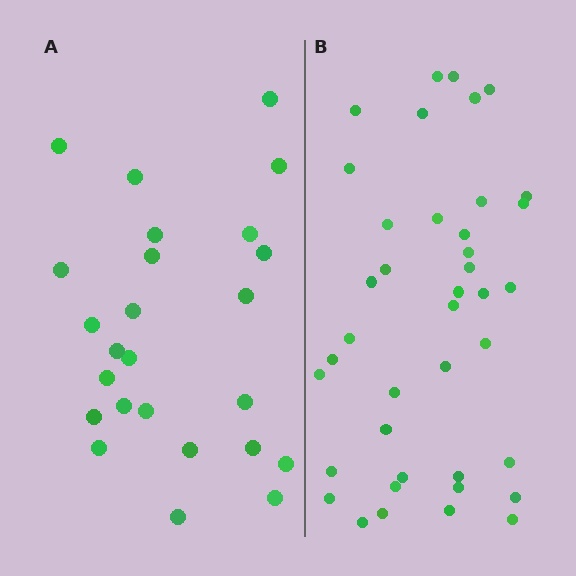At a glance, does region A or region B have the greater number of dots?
Region B (the right region) has more dots.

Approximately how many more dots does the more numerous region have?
Region B has approximately 15 more dots than region A.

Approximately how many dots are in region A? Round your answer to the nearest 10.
About 20 dots. (The exact count is 25, which rounds to 20.)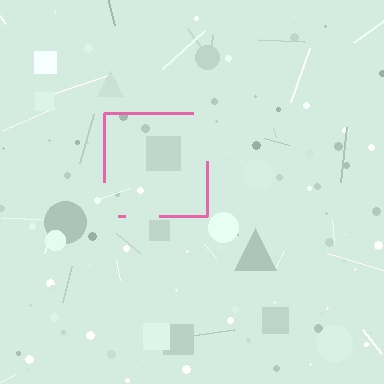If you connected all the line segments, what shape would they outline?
They would outline a square.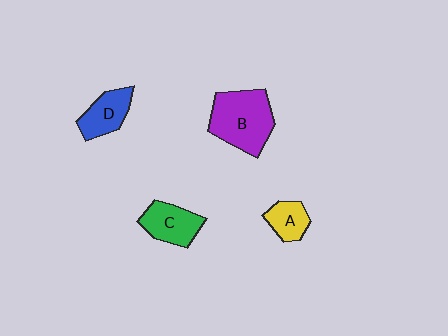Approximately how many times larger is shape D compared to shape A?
Approximately 1.3 times.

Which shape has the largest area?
Shape B (purple).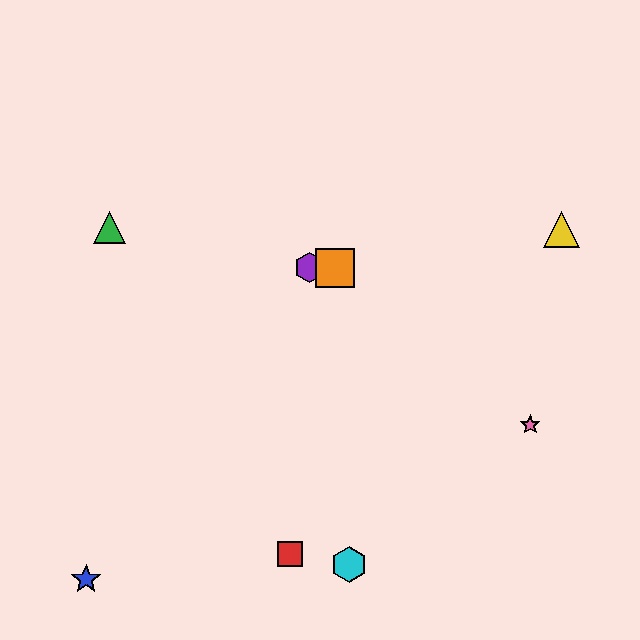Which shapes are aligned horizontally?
The purple hexagon, the orange square are aligned horizontally.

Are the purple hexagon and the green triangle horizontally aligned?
No, the purple hexagon is at y≈268 and the green triangle is at y≈227.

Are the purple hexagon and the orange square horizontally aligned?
Yes, both are at y≈268.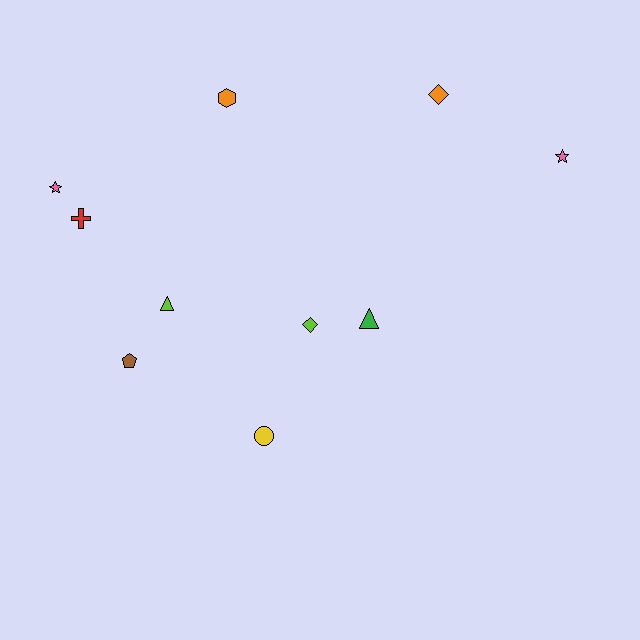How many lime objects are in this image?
There are 2 lime objects.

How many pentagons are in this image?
There is 1 pentagon.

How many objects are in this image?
There are 10 objects.